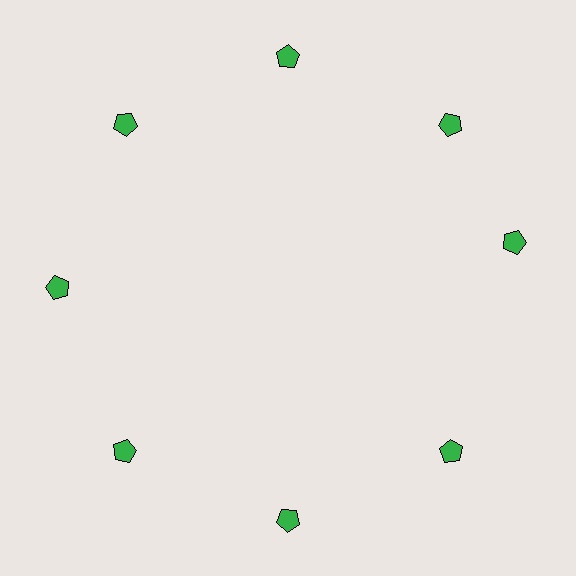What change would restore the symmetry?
The symmetry would be restored by rotating it back into even spacing with its neighbors so that all 8 pentagons sit at equal angles and equal distance from the center.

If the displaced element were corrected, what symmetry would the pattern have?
It would have 8-fold rotational symmetry — the pattern would map onto itself every 45 degrees.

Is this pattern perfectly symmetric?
No. The 8 green pentagons are arranged in a ring, but one element near the 3 o'clock position is rotated out of alignment along the ring, breaking the 8-fold rotational symmetry.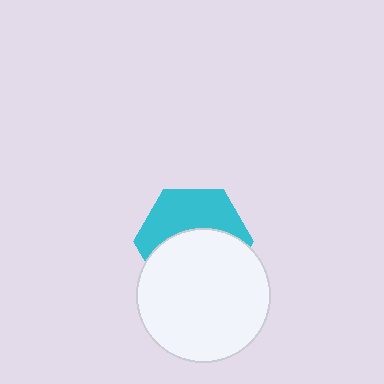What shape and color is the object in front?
The object in front is a white circle.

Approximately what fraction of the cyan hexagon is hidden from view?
Roughly 54% of the cyan hexagon is hidden behind the white circle.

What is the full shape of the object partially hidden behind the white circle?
The partially hidden object is a cyan hexagon.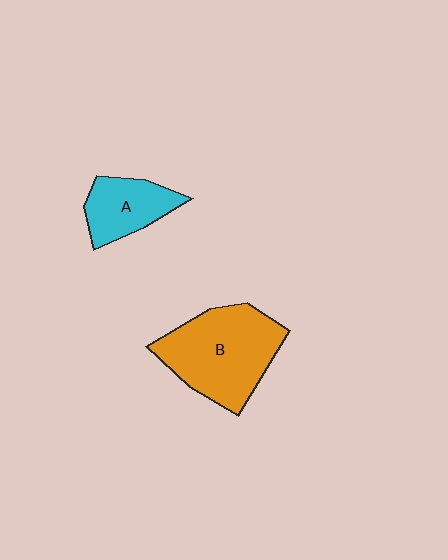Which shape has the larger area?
Shape B (orange).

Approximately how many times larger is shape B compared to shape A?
Approximately 1.9 times.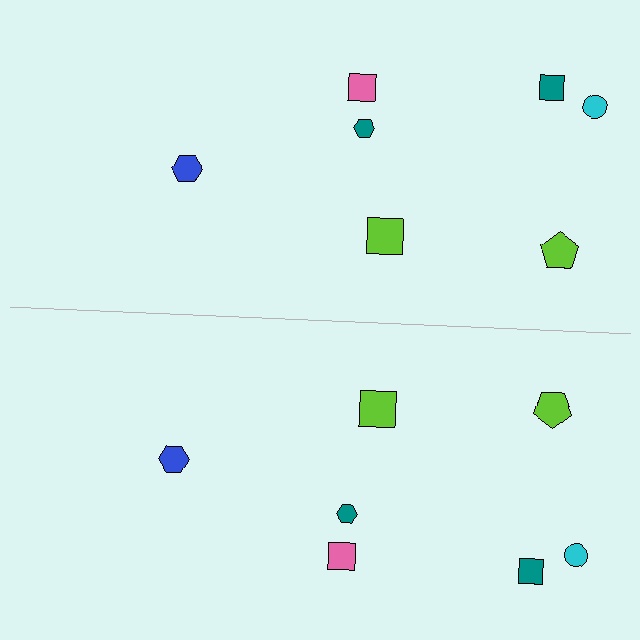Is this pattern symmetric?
Yes, this pattern has bilateral (reflection) symmetry.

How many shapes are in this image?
There are 14 shapes in this image.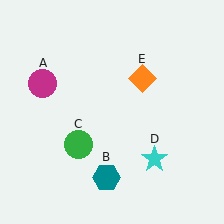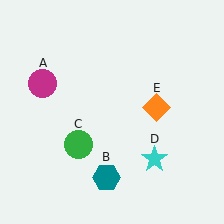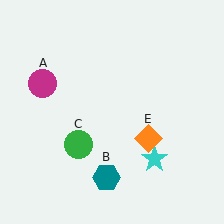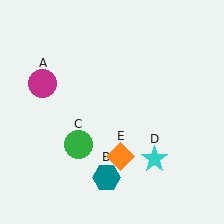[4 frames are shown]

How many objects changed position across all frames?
1 object changed position: orange diamond (object E).